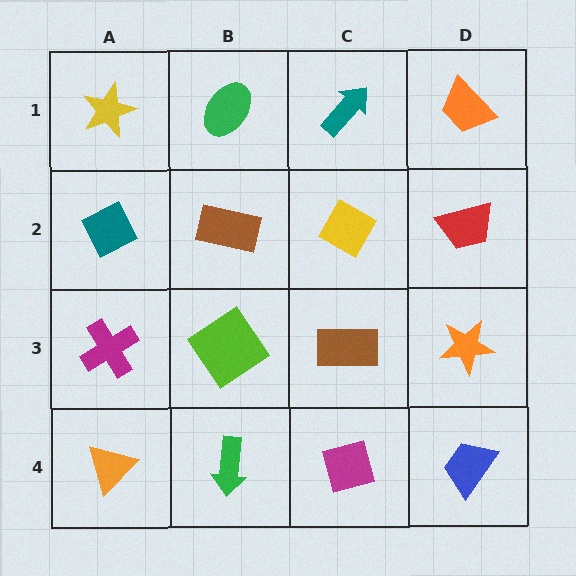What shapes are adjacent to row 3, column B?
A brown rectangle (row 2, column B), a green arrow (row 4, column B), a magenta cross (row 3, column A), a brown rectangle (row 3, column C).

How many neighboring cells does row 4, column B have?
3.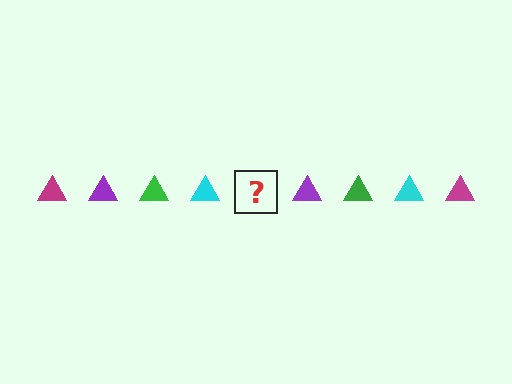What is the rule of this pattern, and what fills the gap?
The rule is that the pattern cycles through magenta, purple, green, cyan triangles. The gap should be filled with a magenta triangle.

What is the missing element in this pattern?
The missing element is a magenta triangle.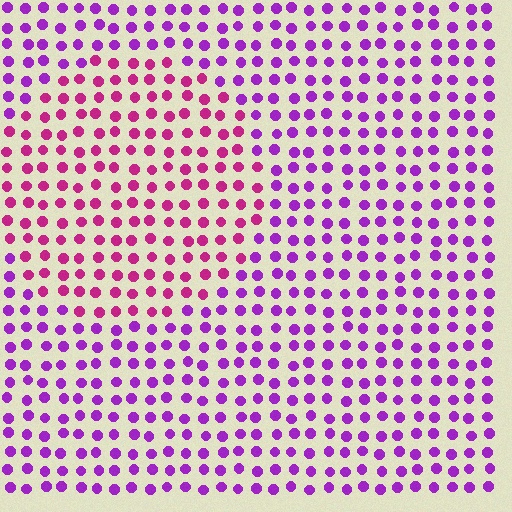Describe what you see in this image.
The image is filled with small purple elements in a uniform arrangement. A circle-shaped region is visible where the elements are tinted to a slightly different hue, forming a subtle color boundary.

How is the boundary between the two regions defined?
The boundary is defined purely by a slight shift in hue (about 36 degrees). Spacing, size, and orientation are identical on both sides.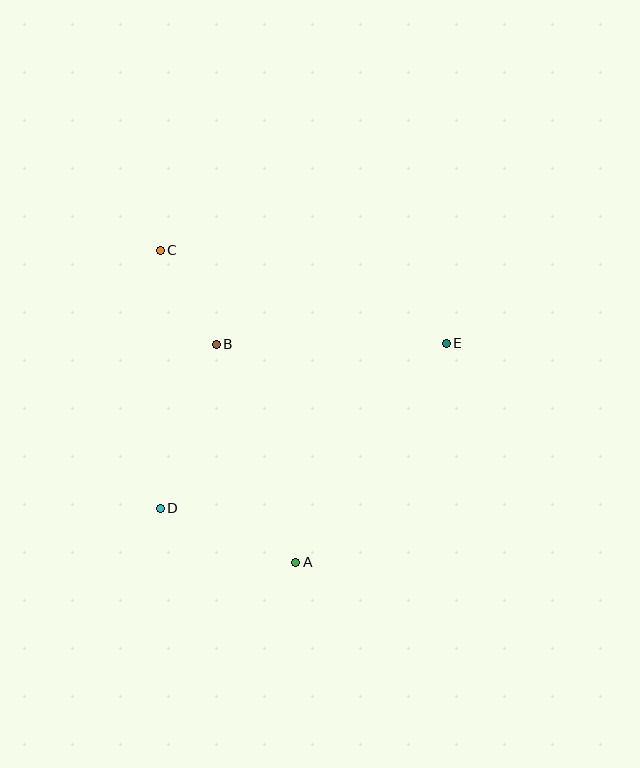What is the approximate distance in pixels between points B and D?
The distance between B and D is approximately 173 pixels.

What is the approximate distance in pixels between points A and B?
The distance between A and B is approximately 232 pixels.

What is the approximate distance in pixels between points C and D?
The distance between C and D is approximately 258 pixels.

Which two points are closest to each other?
Points B and C are closest to each other.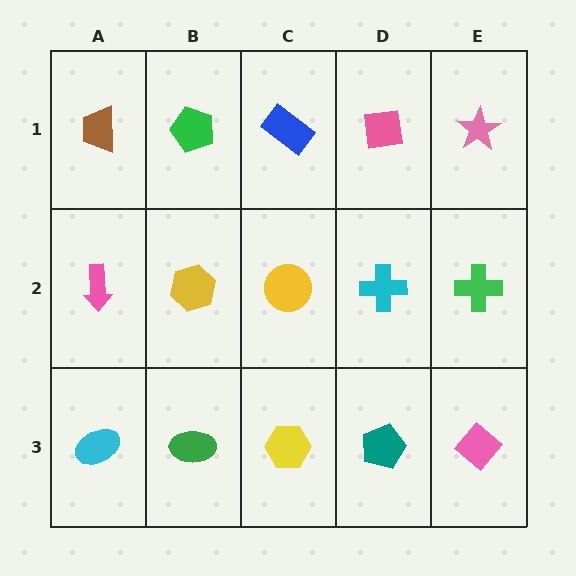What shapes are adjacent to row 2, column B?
A green pentagon (row 1, column B), a green ellipse (row 3, column B), a pink arrow (row 2, column A), a yellow circle (row 2, column C).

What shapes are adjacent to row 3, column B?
A yellow hexagon (row 2, column B), a cyan ellipse (row 3, column A), a yellow hexagon (row 3, column C).